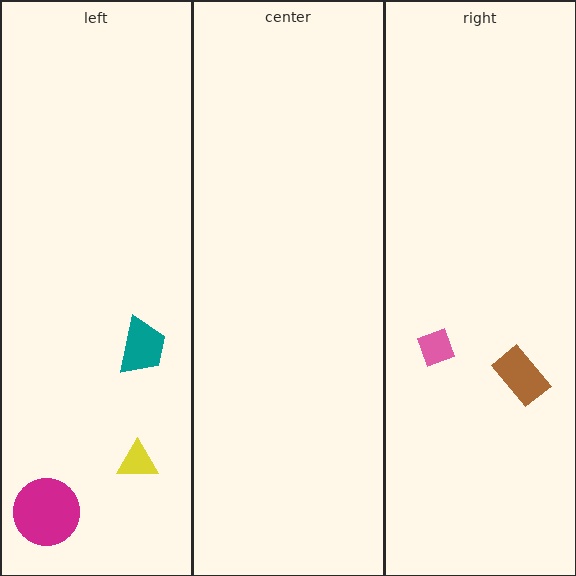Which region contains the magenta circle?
The left region.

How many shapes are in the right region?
2.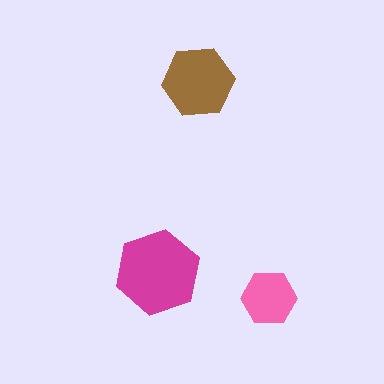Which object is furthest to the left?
The magenta hexagon is leftmost.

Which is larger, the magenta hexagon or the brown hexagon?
The magenta one.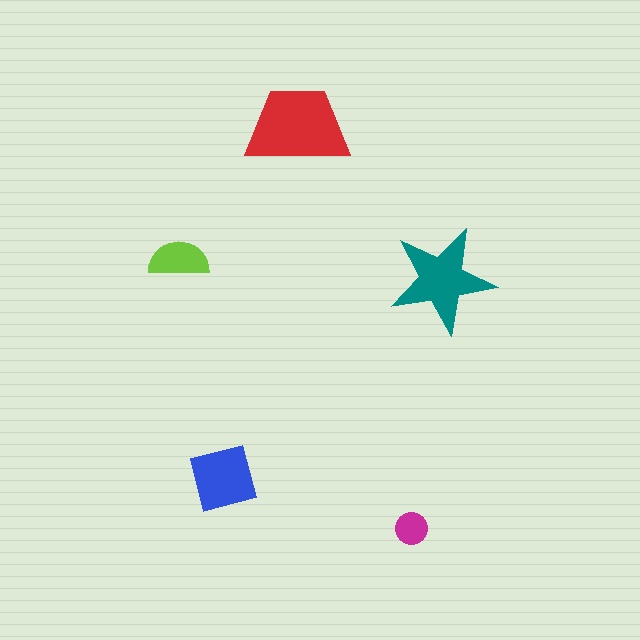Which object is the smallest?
The magenta circle.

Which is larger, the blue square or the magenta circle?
The blue square.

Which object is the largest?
The red trapezoid.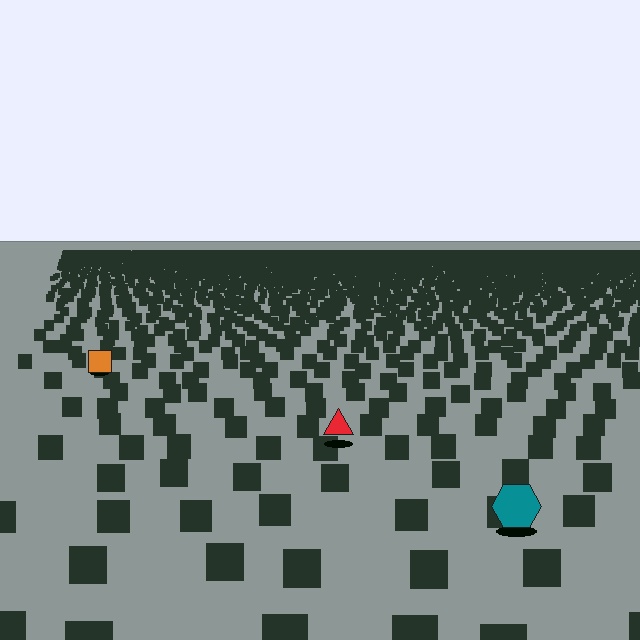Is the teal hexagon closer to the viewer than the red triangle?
Yes. The teal hexagon is closer — you can tell from the texture gradient: the ground texture is coarser near it.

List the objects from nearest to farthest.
From nearest to farthest: the teal hexagon, the red triangle, the orange square.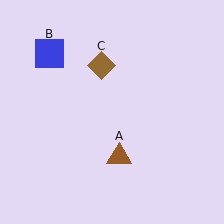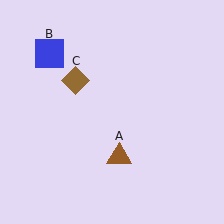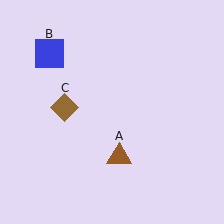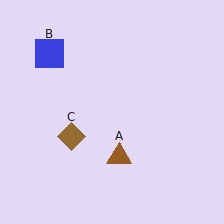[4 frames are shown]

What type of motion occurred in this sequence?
The brown diamond (object C) rotated counterclockwise around the center of the scene.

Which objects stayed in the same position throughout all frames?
Brown triangle (object A) and blue square (object B) remained stationary.